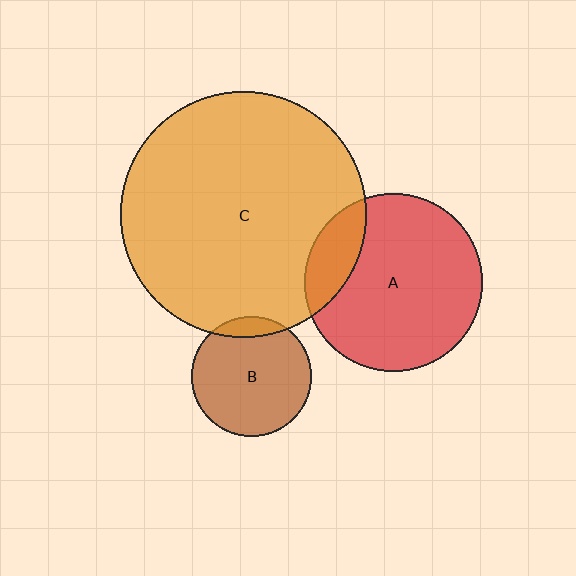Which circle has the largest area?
Circle C (orange).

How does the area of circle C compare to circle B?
Approximately 4.2 times.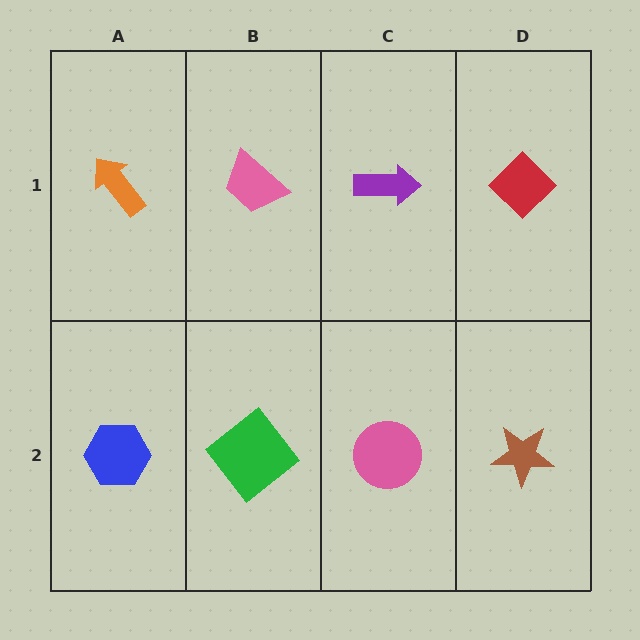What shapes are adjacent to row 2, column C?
A purple arrow (row 1, column C), a green diamond (row 2, column B), a brown star (row 2, column D).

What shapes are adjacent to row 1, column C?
A pink circle (row 2, column C), a pink trapezoid (row 1, column B), a red diamond (row 1, column D).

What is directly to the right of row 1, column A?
A pink trapezoid.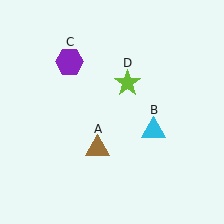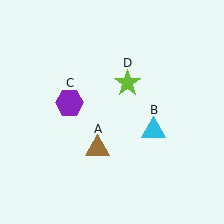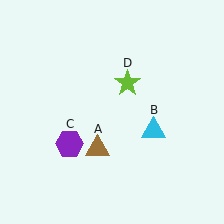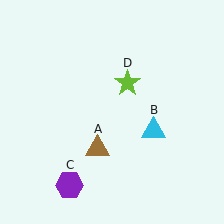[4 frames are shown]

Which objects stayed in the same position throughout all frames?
Brown triangle (object A) and cyan triangle (object B) and lime star (object D) remained stationary.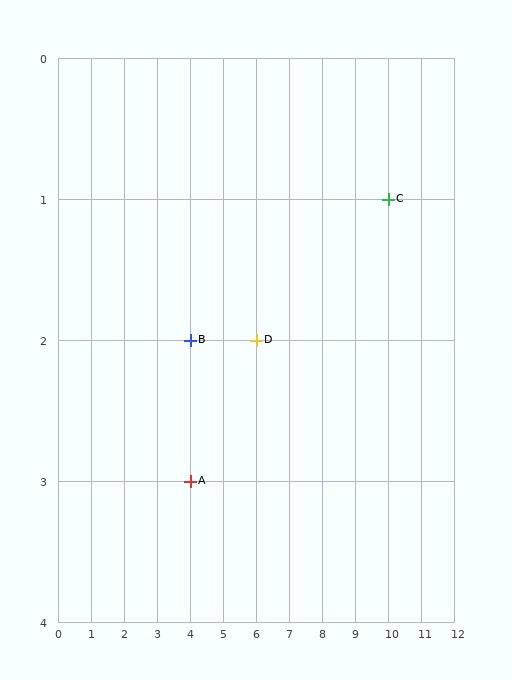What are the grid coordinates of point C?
Point C is at grid coordinates (10, 1).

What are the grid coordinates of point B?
Point B is at grid coordinates (4, 2).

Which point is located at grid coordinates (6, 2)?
Point D is at (6, 2).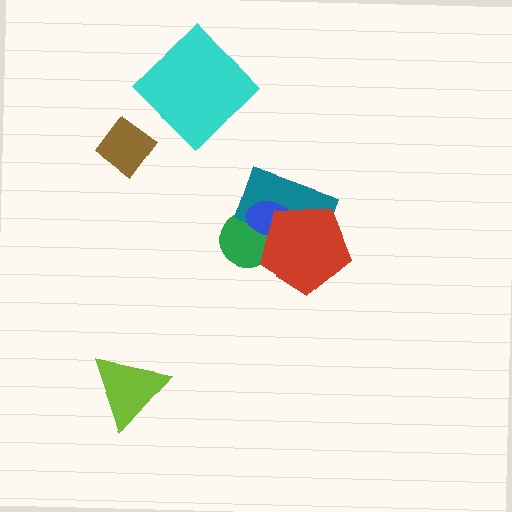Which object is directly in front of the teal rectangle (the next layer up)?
The blue ellipse is directly in front of the teal rectangle.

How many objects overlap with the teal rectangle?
3 objects overlap with the teal rectangle.